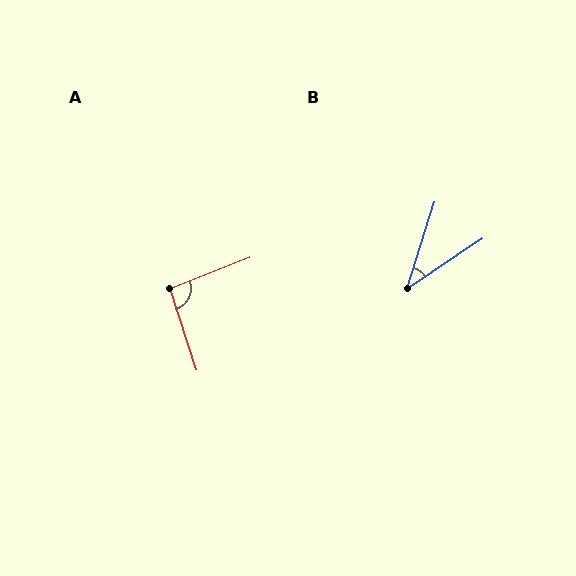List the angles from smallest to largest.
B (38°), A (93°).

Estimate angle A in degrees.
Approximately 93 degrees.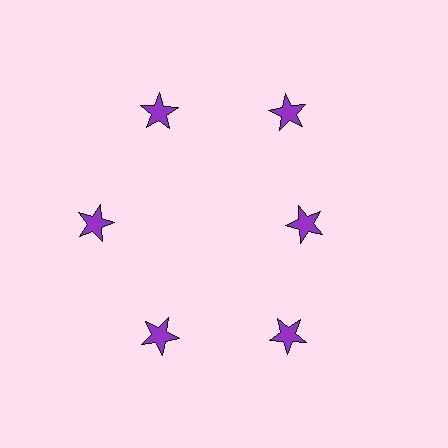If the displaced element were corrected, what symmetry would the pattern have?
It would have 6-fold rotational symmetry — the pattern would map onto itself every 60 degrees.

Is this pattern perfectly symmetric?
No. The 6 purple stars are arranged in a ring, but one element near the 3 o'clock position is pulled inward toward the center, breaking the 6-fold rotational symmetry.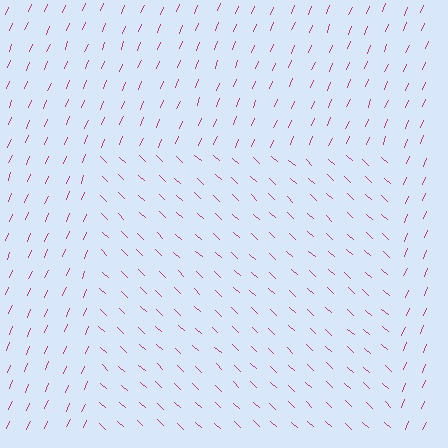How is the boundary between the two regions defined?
The boundary is defined purely by a change in line orientation (approximately 69 degrees difference). All lines are the same color and thickness.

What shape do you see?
I see a rectangle.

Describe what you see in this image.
The image is filled with small magenta line segments. A rectangle region in the image has lines oriented differently from the surrounding lines, creating a visible texture boundary.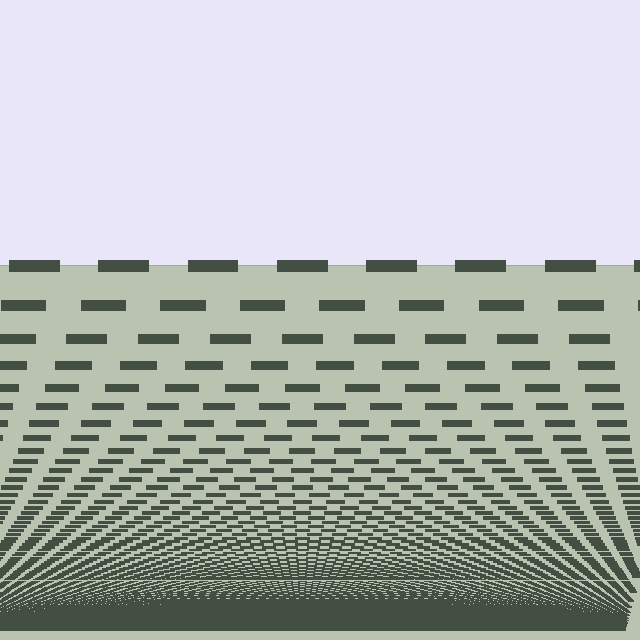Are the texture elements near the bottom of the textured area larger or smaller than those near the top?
Smaller. The gradient is inverted — elements near the bottom are smaller and denser.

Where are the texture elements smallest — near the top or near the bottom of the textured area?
Near the bottom.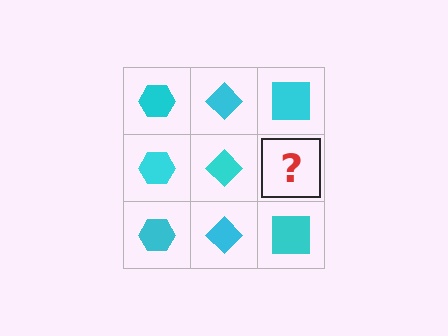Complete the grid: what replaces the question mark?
The question mark should be replaced with a cyan square.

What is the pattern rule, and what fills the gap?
The rule is that each column has a consistent shape. The gap should be filled with a cyan square.